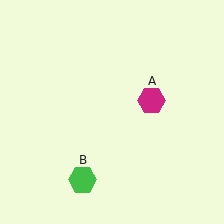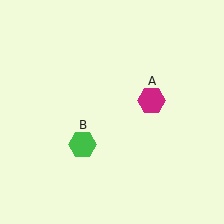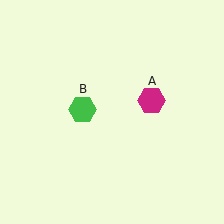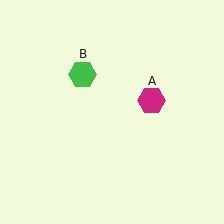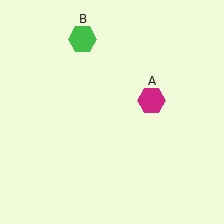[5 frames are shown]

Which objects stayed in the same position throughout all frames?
Magenta hexagon (object A) remained stationary.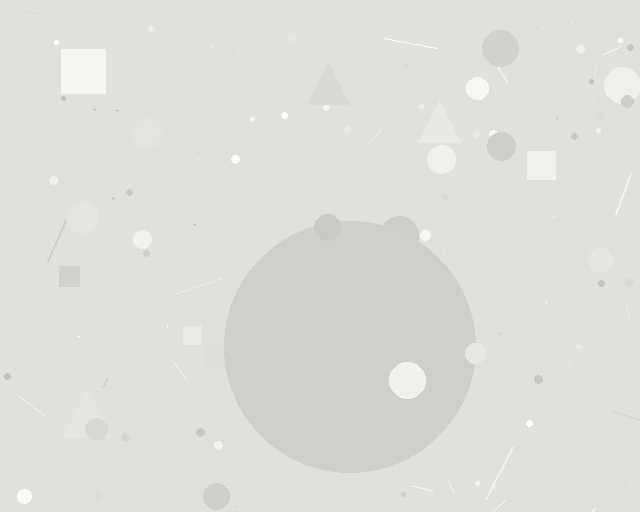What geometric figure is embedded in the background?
A circle is embedded in the background.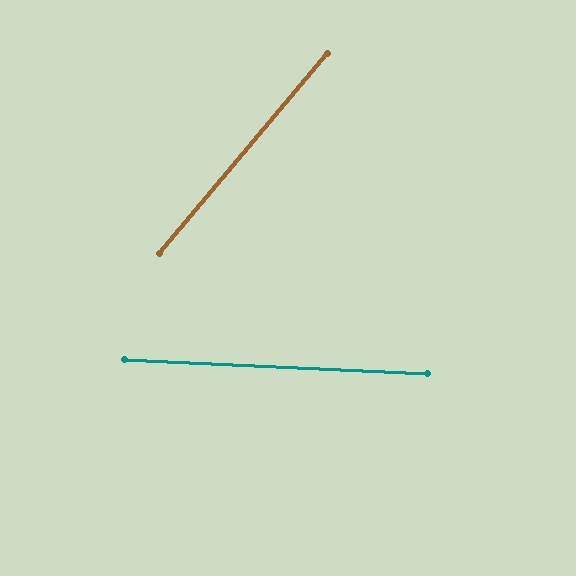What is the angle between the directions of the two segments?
Approximately 53 degrees.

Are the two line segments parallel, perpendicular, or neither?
Neither parallel nor perpendicular — they differ by about 53°.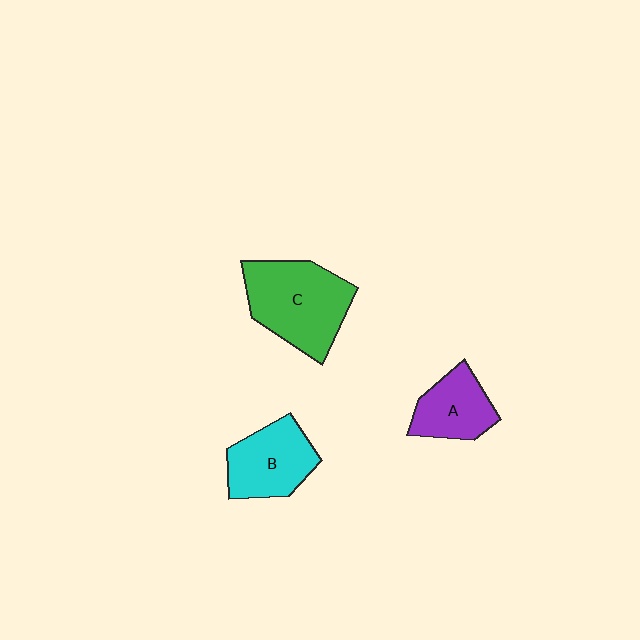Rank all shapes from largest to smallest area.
From largest to smallest: C (green), B (cyan), A (purple).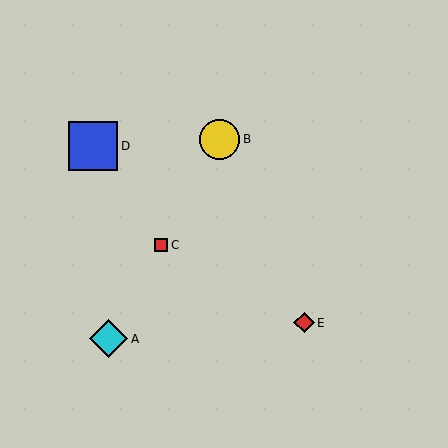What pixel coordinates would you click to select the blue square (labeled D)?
Click at (93, 146) to select the blue square D.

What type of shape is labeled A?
Shape A is a cyan diamond.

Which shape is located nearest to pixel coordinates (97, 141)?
The blue square (labeled D) at (93, 146) is nearest to that location.